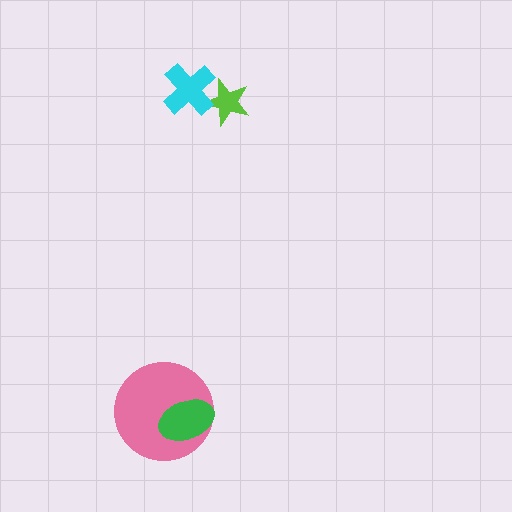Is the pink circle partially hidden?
Yes, it is partially covered by another shape.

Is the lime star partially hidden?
Yes, it is partially covered by another shape.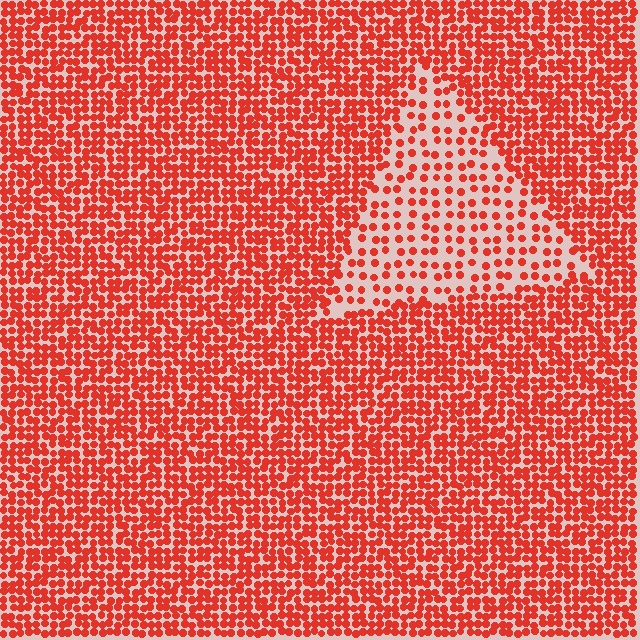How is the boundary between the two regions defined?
The boundary is defined by a change in element density (approximately 2.3x ratio). All elements are the same color, size, and shape.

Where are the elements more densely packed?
The elements are more densely packed outside the triangle boundary.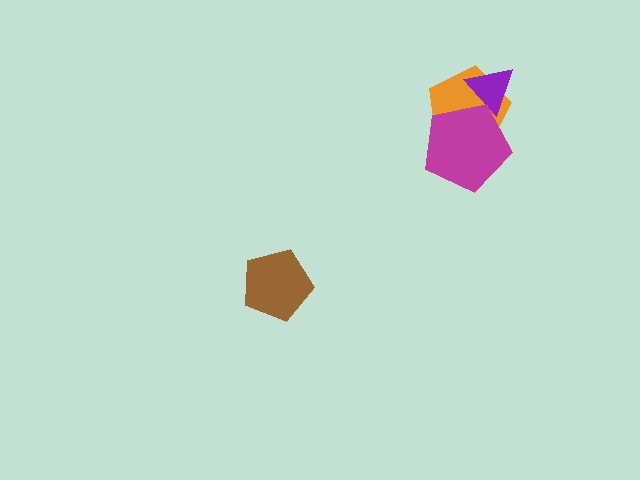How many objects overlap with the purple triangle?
2 objects overlap with the purple triangle.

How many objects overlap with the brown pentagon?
0 objects overlap with the brown pentagon.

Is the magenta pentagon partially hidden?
No, no other shape covers it.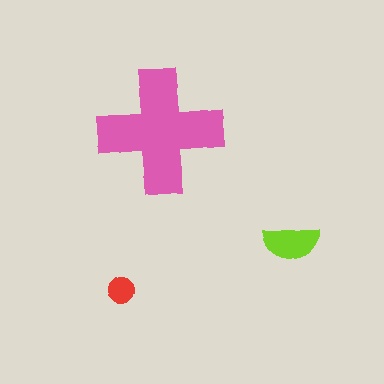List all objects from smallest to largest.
The red circle, the lime semicircle, the pink cross.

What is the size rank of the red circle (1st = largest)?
3rd.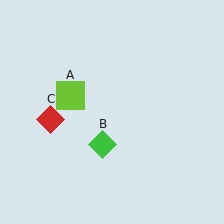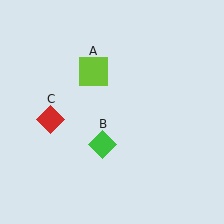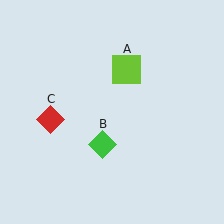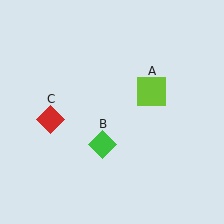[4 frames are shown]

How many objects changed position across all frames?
1 object changed position: lime square (object A).